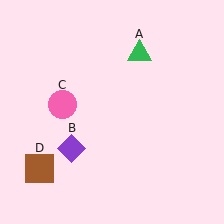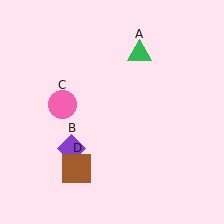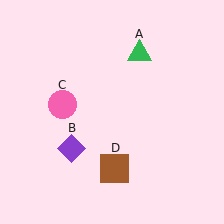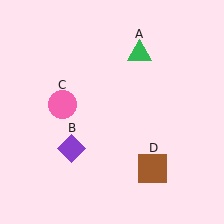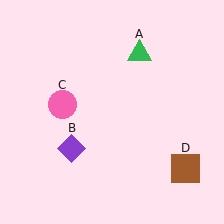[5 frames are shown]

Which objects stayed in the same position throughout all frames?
Green triangle (object A) and purple diamond (object B) and pink circle (object C) remained stationary.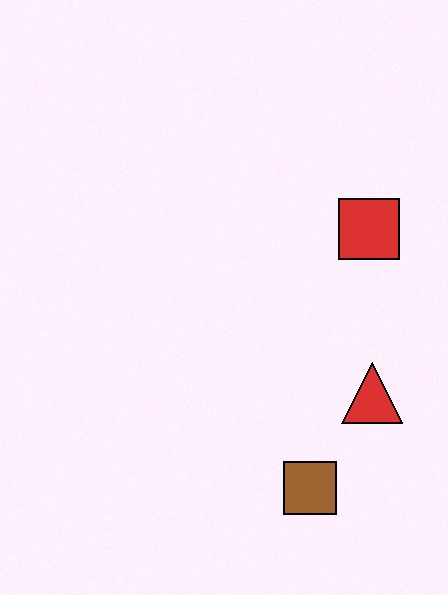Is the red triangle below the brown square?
No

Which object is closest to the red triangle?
The brown square is closest to the red triangle.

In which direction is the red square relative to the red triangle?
The red square is above the red triangle.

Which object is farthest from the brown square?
The red square is farthest from the brown square.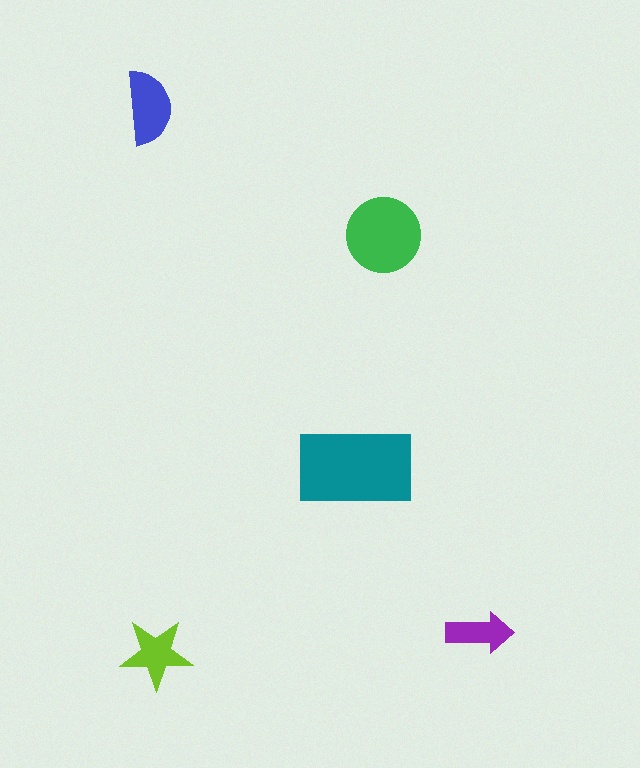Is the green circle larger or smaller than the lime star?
Larger.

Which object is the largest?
The teal rectangle.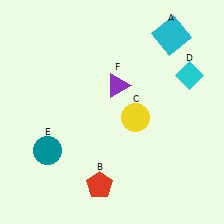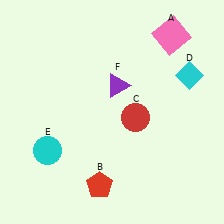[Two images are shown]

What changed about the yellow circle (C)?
In Image 1, C is yellow. In Image 2, it changed to red.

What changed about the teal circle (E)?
In Image 1, E is teal. In Image 2, it changed to cyan.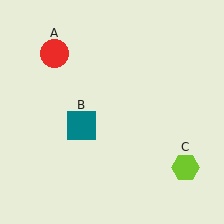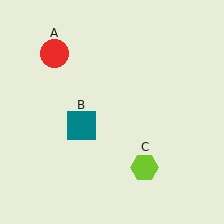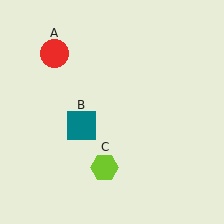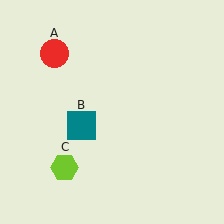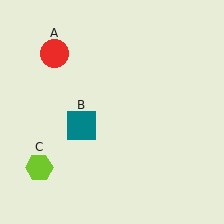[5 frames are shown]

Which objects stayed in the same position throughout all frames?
Red circle (object A) and teal square (object B) remained stationary.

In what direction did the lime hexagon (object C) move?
The lime hexagon (object C) moved left.